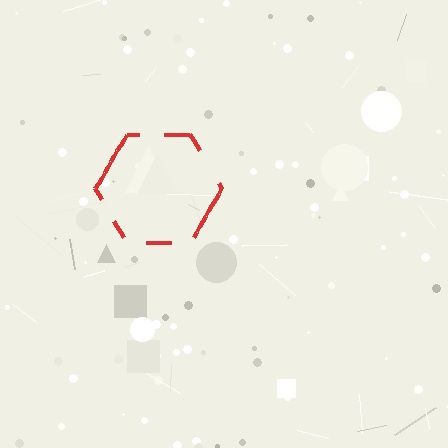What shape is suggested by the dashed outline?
The dashed outline suggests a hexagon.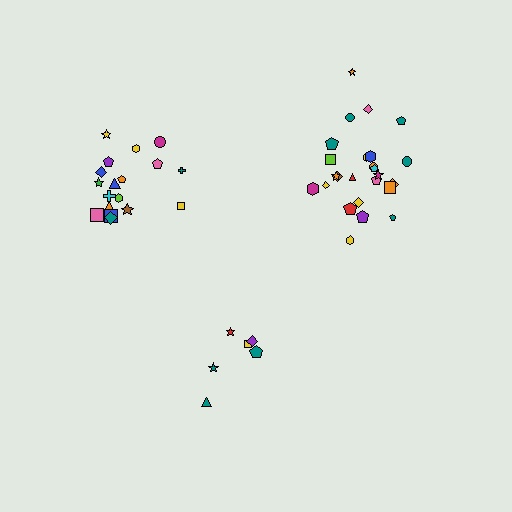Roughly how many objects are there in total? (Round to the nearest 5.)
Roughly 50 objects in total.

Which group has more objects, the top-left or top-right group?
The top-right group.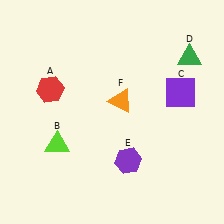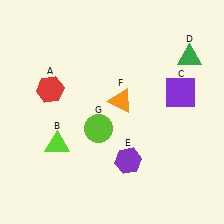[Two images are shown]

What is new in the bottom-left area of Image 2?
A lime circle (G) was added in the bottom-left area of Image 2.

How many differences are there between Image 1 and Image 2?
There is 1 difference between the two images.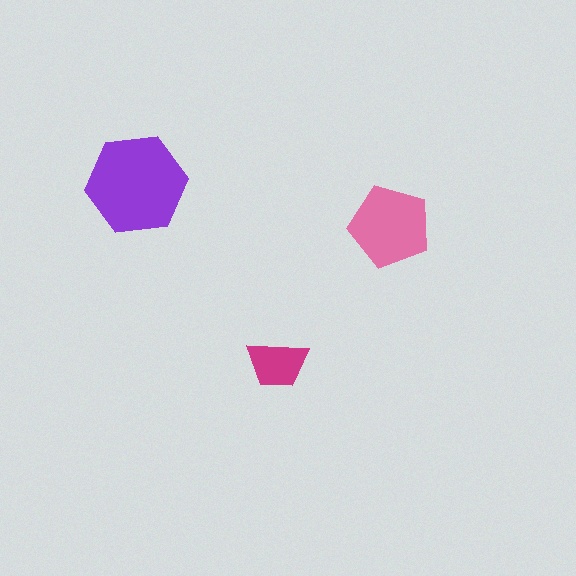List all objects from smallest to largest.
The magenta trapezoid, the pink pentagon, the purple hexagon.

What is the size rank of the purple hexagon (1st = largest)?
1st.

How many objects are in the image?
There are 3 objects in the image.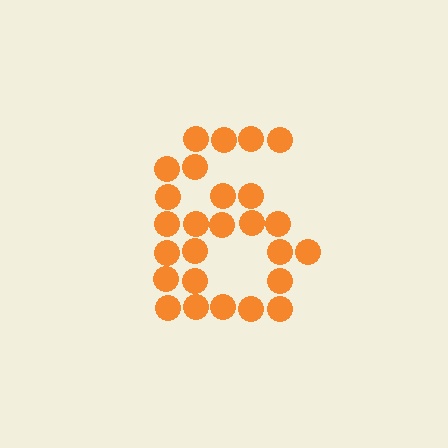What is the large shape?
The large shape is the digit 6.